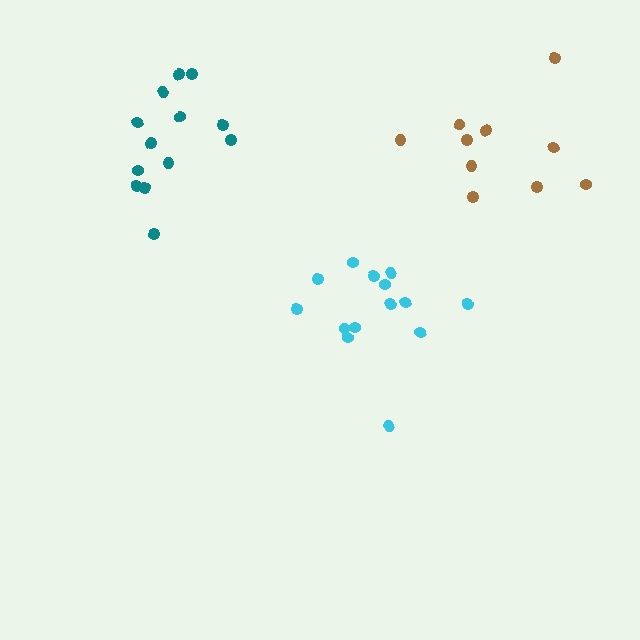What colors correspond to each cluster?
The clusters are colored: teal, cyan, brown.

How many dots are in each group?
Group 1: 13 dots, Group 2: 14 dots, Group 3: 10 dots (37 total).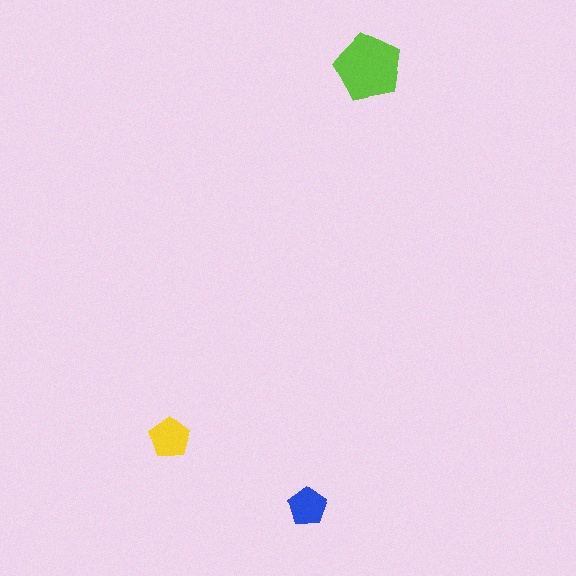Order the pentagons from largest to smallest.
the lime one, the yellow one, the blue one.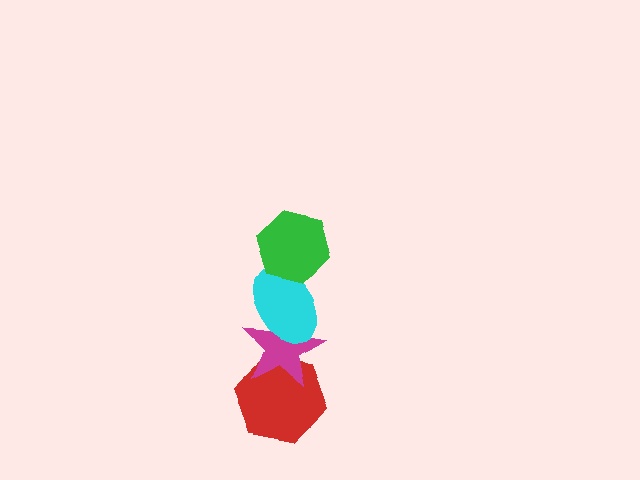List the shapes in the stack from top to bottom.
From top to bottom: the green hexagon, the cyan ellipse, the magenta star, the red hexagon.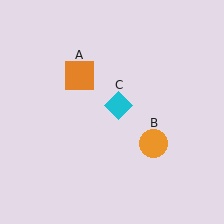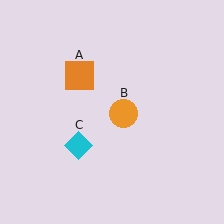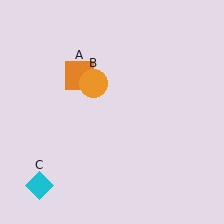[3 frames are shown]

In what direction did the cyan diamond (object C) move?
The cyan diamond (object C) moved down and to the left.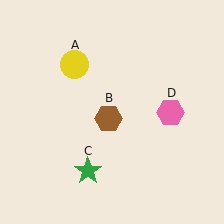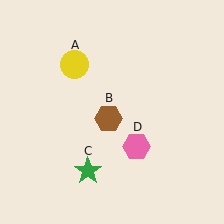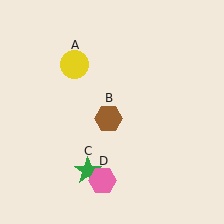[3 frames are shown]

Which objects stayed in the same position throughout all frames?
Yellow circle (object A) and brown hexagon (object B) and green star (object C) remained stationary.